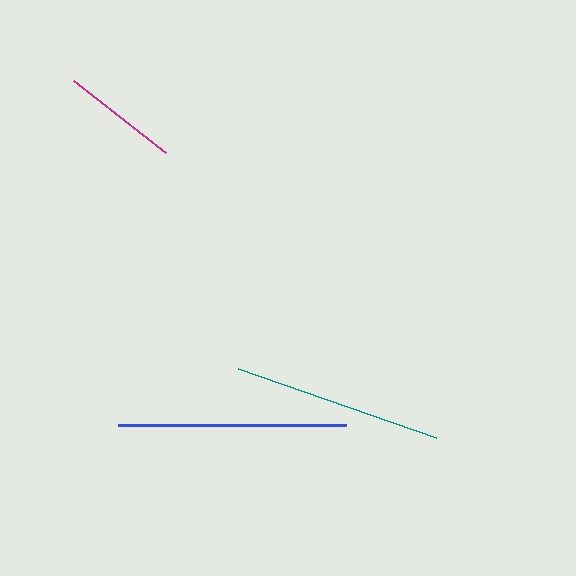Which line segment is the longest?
The blue line is the longest at approximately 228 pixels.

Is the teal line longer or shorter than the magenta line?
The teal line is longer than the magenta line.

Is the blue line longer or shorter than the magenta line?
The blue line is longer than the magenta line.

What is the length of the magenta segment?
The magenta segment is approximately 117 pixels long.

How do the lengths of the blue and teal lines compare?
The blue and teal lines are approximately the same length.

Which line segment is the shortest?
The magenta line is the shortest at approximately 117 pixels.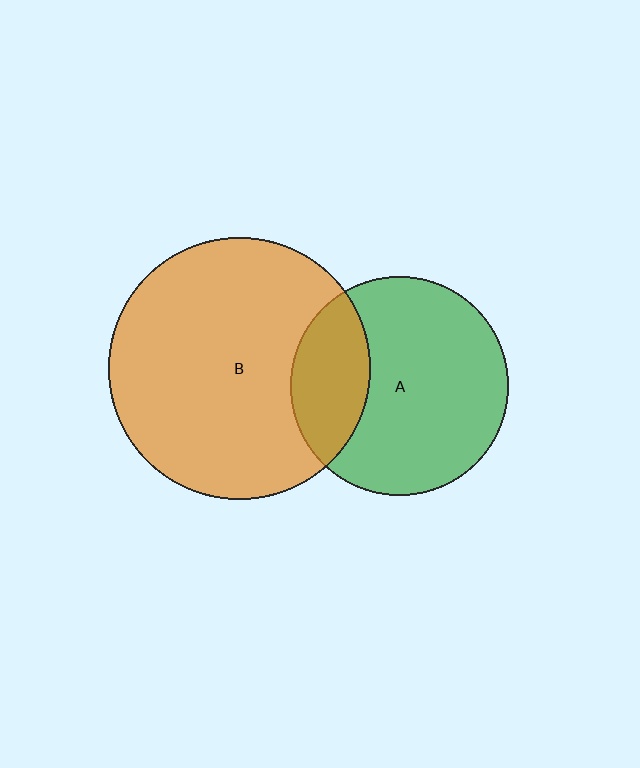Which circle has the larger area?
Circle B (orange).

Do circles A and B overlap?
Yes.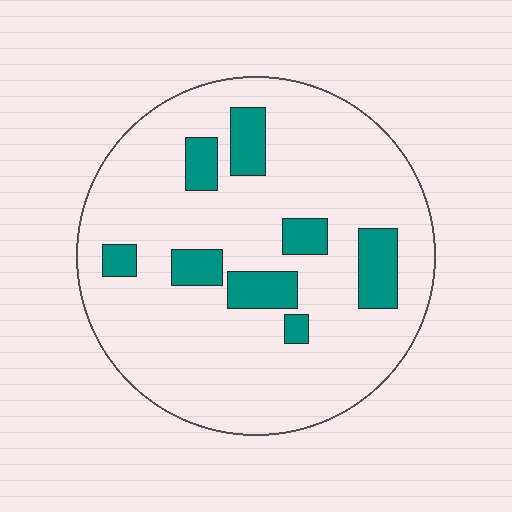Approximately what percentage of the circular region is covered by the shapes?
Approximately 15%.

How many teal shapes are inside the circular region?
8.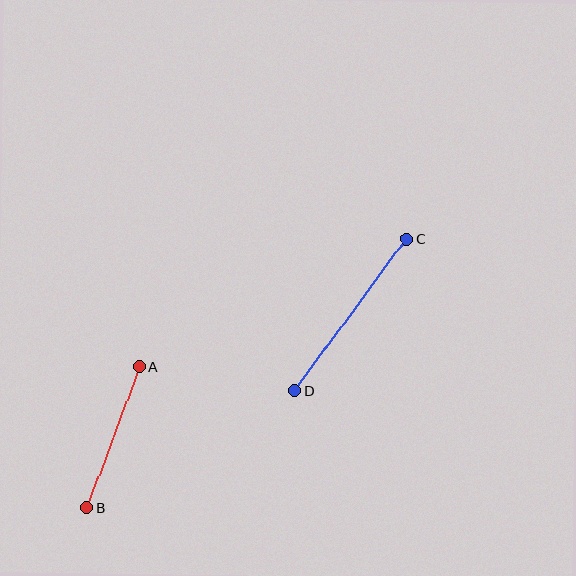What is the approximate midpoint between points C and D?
The midpoint is at approximately (350, 315) pixels.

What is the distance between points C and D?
The distance is approximately 189 pixels.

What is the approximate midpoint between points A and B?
The midpoint is at approximately (113, 437) pixels.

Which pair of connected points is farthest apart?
Points C and D are farthest apart.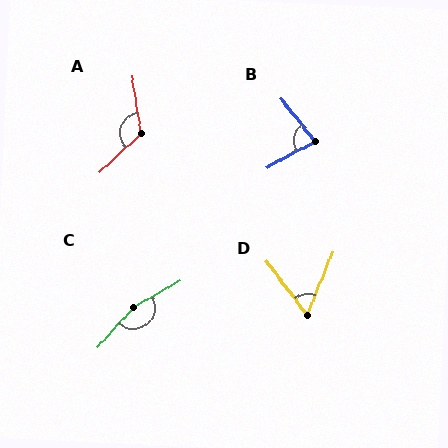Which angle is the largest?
C, at approximately 161 degrees.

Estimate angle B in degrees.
Approximately 80 degrees.